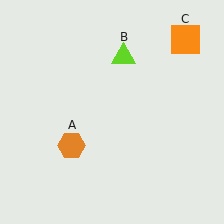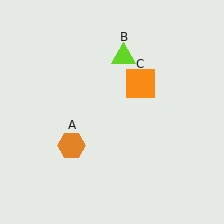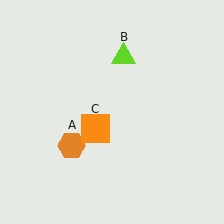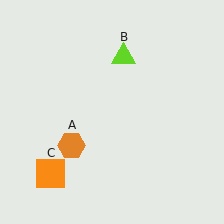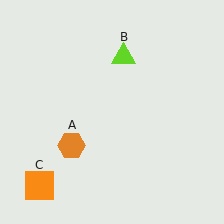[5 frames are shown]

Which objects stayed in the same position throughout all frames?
Orange hexagon (object A) and lime triangle (object B) remained stationary.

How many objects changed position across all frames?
1 object changed position: orange square (object C).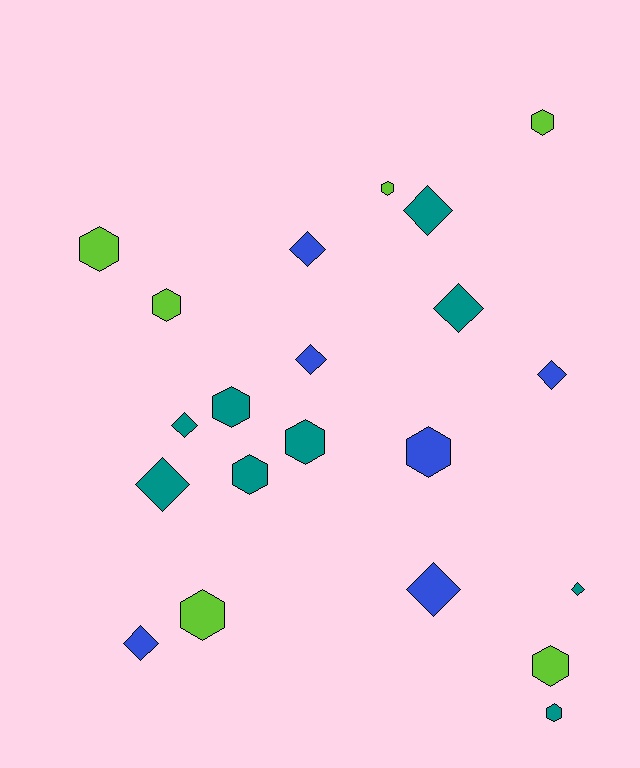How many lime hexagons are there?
There are 6 lime hexagons.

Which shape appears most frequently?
Hexagon, with 11 objects.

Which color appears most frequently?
Teal, with 9 objects.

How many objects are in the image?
There are 21 objects.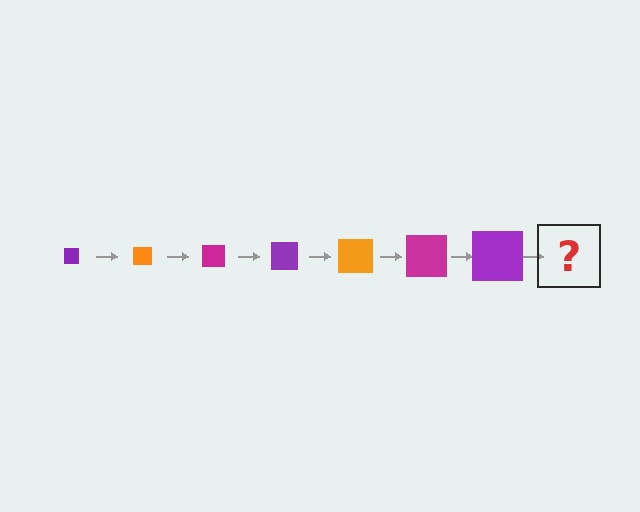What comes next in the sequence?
The next element should be an orange square, larger than the previous one.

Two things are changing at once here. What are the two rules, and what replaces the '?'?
The two rules are that the square grows larger each step and the color cycles through purple, orange, and magenta. The '?' should be an orange square, larger than the previous one.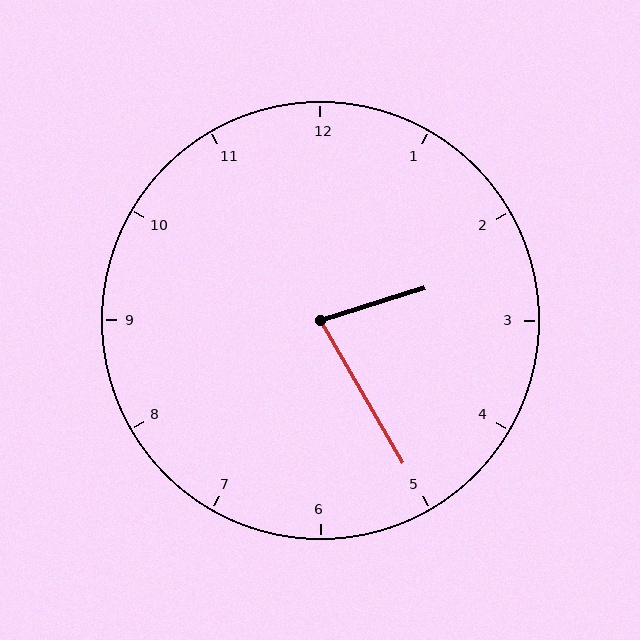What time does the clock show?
2:25.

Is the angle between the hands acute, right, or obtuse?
It is acute.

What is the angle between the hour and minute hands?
Approximately 78 degrees.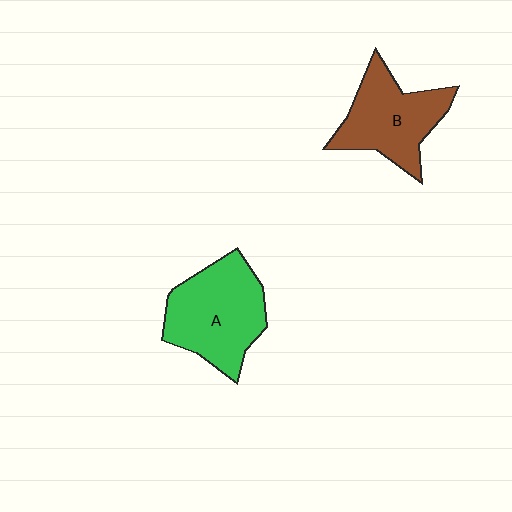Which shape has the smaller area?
Shape B (brown).